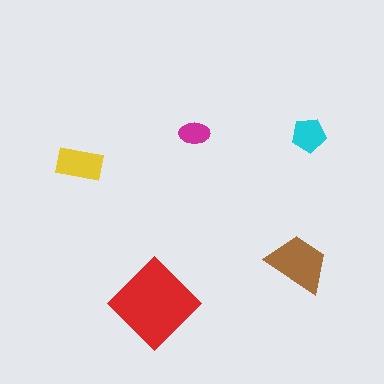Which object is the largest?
The red diamond.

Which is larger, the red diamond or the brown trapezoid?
The red diamond.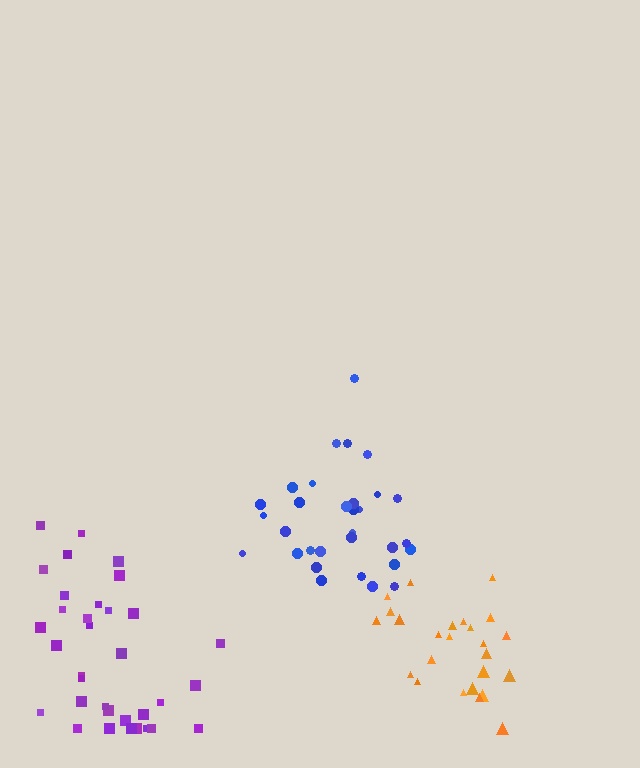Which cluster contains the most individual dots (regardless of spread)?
Purple (35).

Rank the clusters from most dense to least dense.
orange, blue, purple.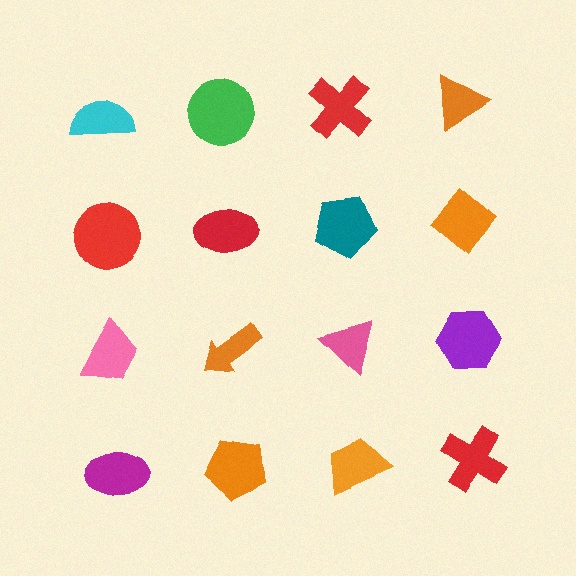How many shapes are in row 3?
4 shapes.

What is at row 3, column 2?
An orange arrow.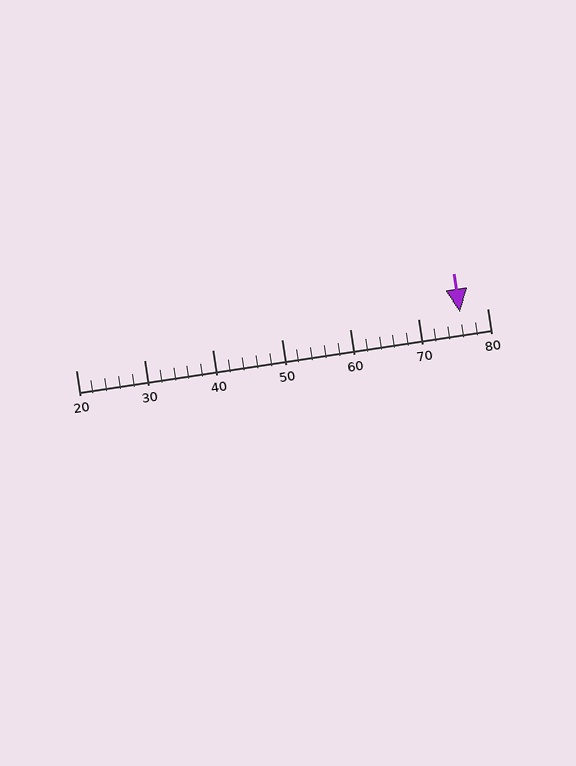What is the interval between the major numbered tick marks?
The major tick marks are spaced 10 units apart.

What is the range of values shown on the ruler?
The ruler shows values from 20 to 80.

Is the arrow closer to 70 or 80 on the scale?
The arrow is closer to 80.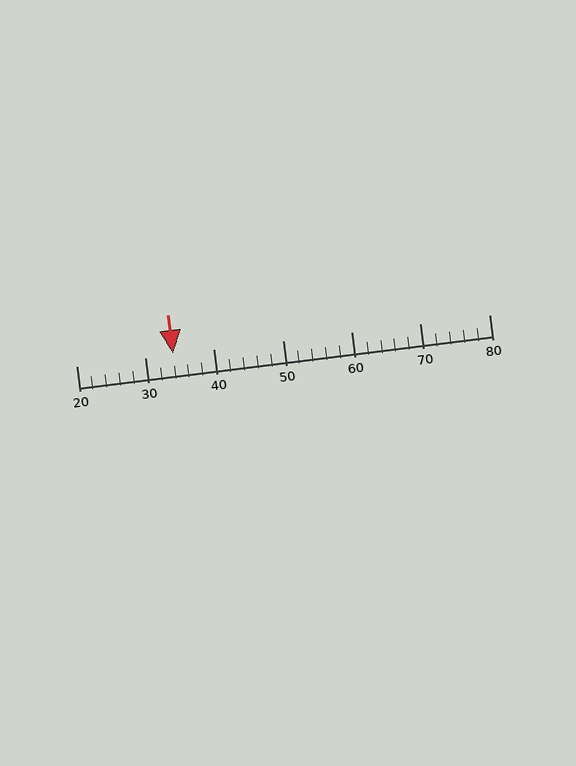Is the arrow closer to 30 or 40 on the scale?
The arrow is closer to 30.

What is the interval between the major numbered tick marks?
The major tick marks are spaced 10 units apart.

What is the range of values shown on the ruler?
The ruler shows values from 20 to 80.